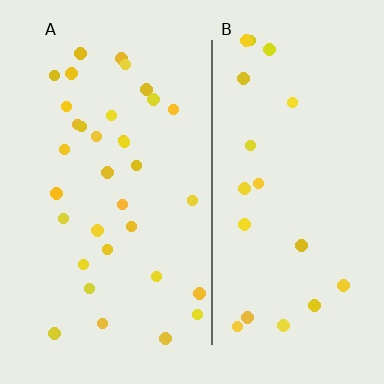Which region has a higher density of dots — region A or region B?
A (the left).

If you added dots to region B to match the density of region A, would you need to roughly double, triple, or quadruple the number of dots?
Approximately double.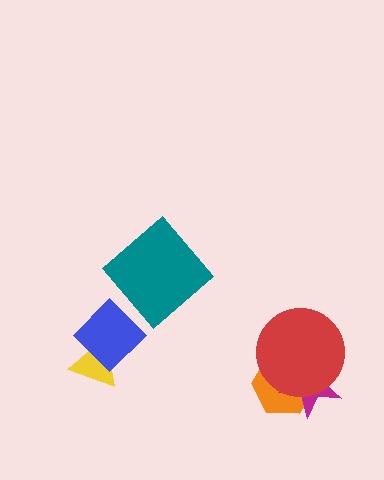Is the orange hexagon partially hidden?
Yes, it is partially covered by another shape.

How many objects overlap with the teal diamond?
0 objects overlap with the teal diamond.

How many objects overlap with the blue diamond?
1 object overlaps with the blue diamond.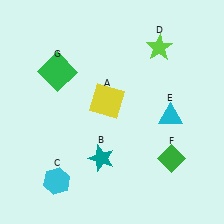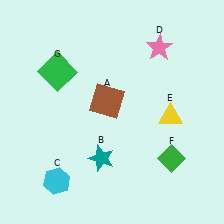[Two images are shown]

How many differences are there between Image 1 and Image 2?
There are 3 differences between the two images.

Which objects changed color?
A changed from yellow to brown. D changed from lime to pink. E changed from cyan to yellow.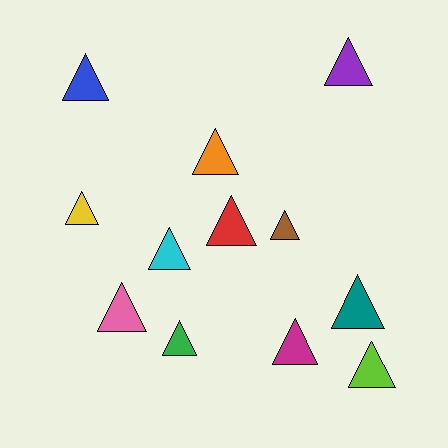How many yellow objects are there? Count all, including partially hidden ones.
There is 1 yellow object.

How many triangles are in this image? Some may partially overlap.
There are 12 triangles.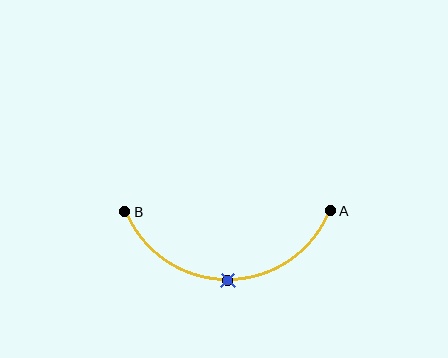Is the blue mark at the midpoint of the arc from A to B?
Yes. The blue mark lies on the arc at equal arc-length from both A and B — it is the arc midpoint.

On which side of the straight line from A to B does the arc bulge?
The arc bulges below the straight line connecting A and B.